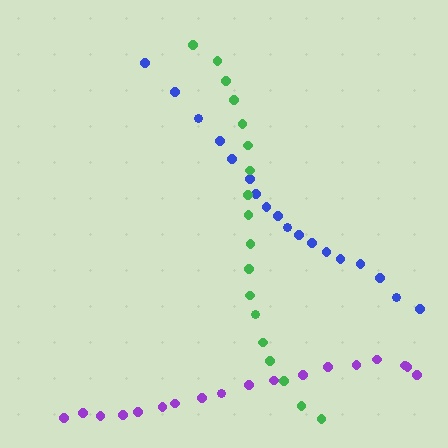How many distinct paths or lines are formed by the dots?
There are 3 distinct paths.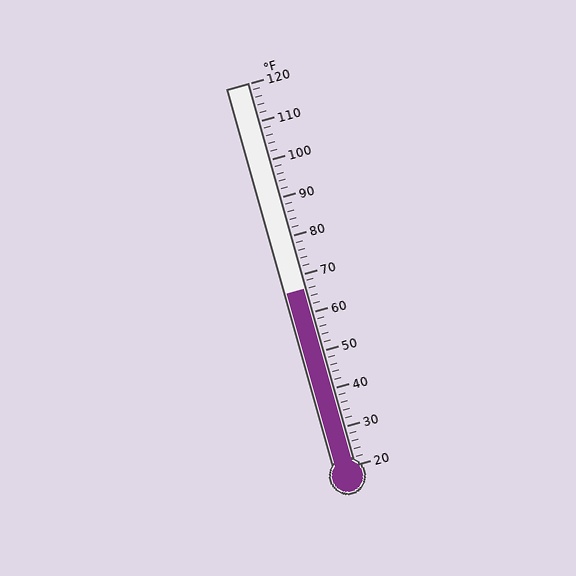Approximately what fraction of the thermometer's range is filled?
The thermometer is filled to approximately 45% of its range.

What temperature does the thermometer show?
The thermometer shows approximately 66°F.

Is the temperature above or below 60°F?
The temperature is above 60°F.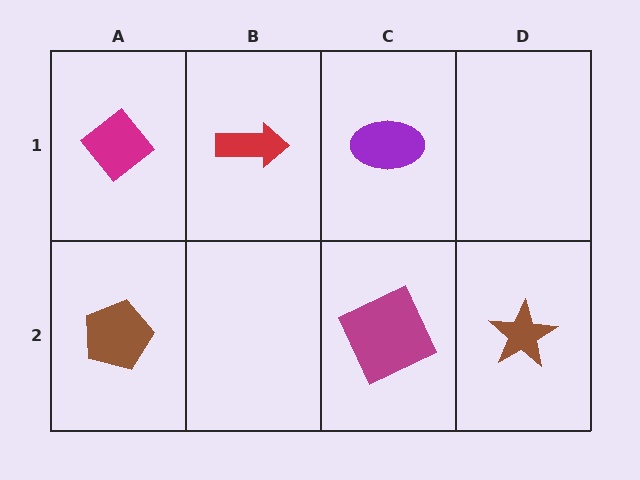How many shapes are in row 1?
3 shapes.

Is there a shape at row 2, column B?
No, that cell is empty.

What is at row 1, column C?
A purple ellipse.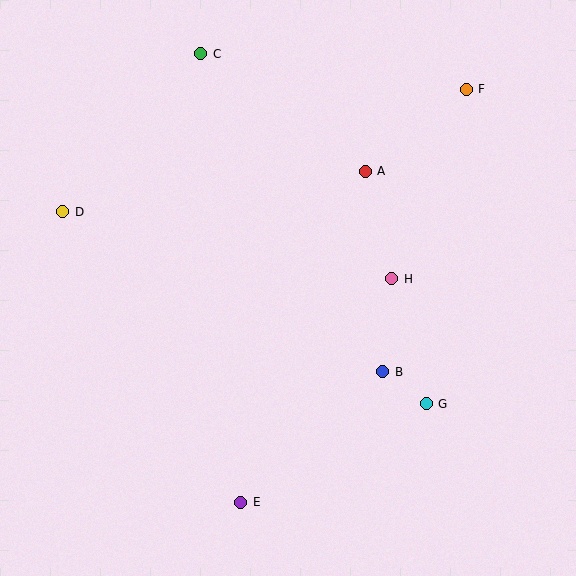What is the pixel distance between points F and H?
The distance between F and H is 204 pixels.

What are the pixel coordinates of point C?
Point C is at (201, 54).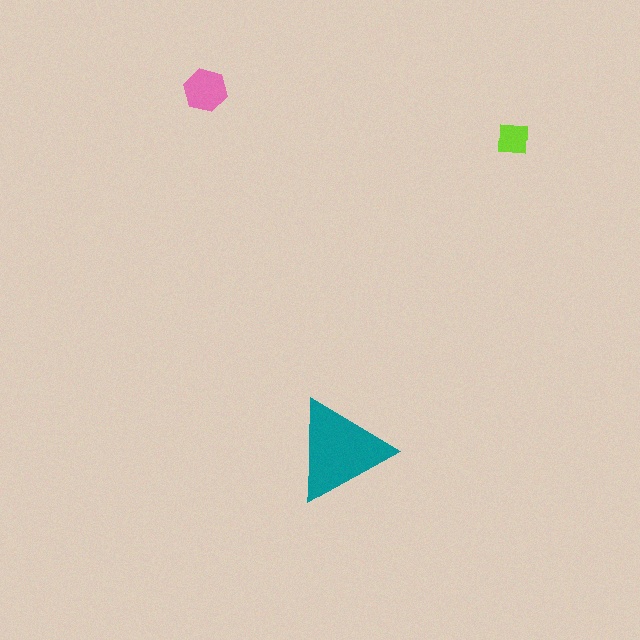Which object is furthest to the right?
The lime square is rightmost.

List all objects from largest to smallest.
The teal triangle, the pink hexagon, the lime square.